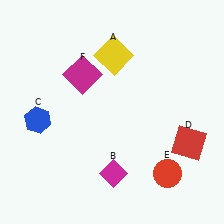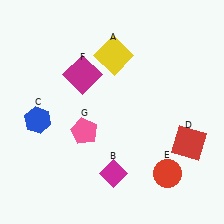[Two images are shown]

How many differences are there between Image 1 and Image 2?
There is 1 difference between the two images.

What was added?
A pink pentagon (G) was added in Image 2.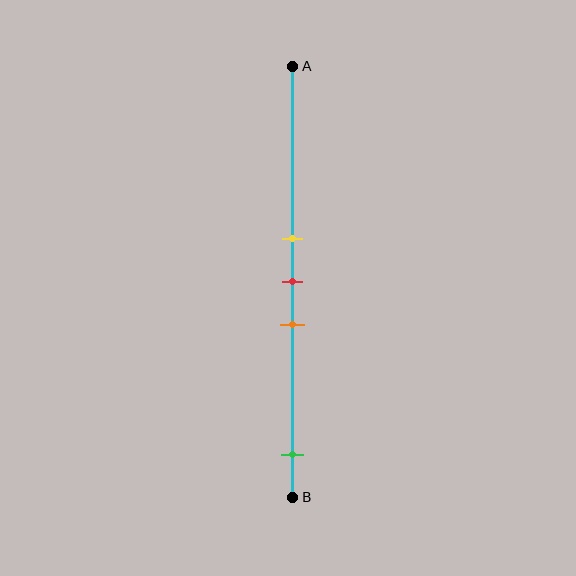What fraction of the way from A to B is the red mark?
The red mark is approximately 50% (0.5) of the way from A to B.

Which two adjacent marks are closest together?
The yellow and red marks are the closest adjacent pair.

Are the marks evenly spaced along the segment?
No, the marks are not evenly spaced.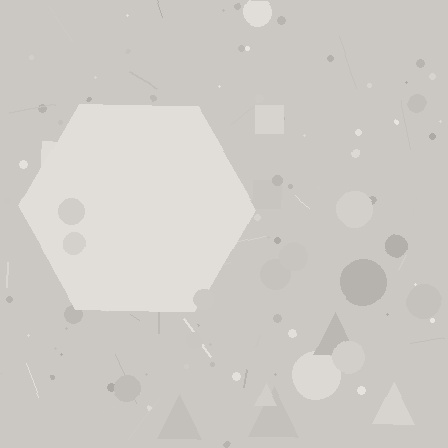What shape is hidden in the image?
A hexagon is hidden in the image.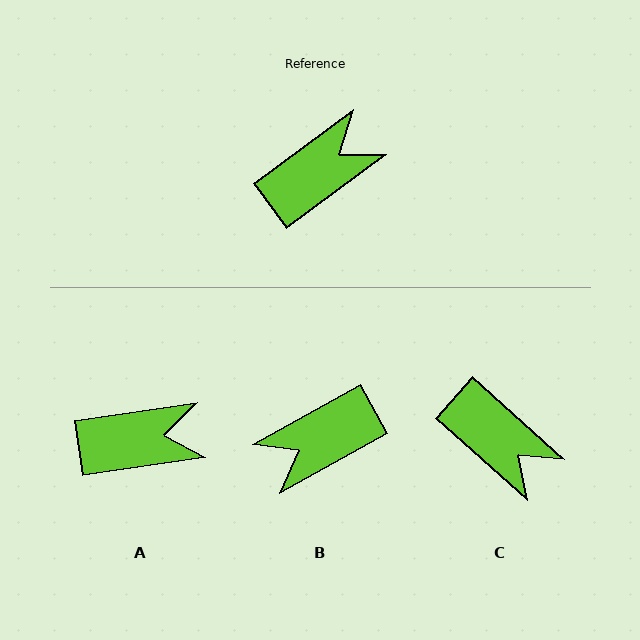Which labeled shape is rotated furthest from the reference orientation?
B, about 173 degrees away.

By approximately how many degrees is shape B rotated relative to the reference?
Approximately 173 degrees counter-clockwise.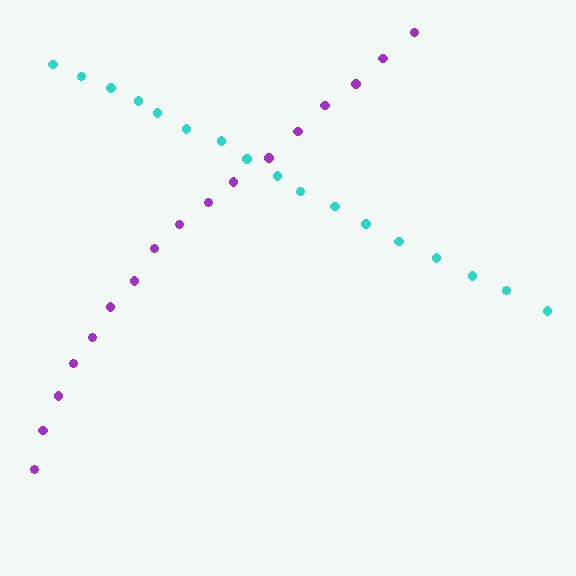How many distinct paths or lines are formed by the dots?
There are 2 distinct paths.